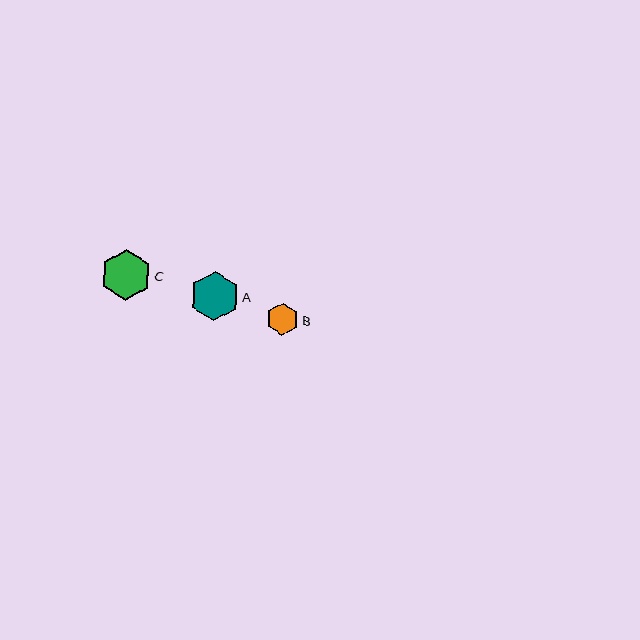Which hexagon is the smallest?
Hexagon B is the smallest with a size of approximately 32 pixels.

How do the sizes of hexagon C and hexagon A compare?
Hexagon C and hexagon A are approximately the same size.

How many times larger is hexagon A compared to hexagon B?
Hexagon A is approximately 1.5 times the size of hexagon B.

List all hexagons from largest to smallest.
From largest to smallest: C, A, B.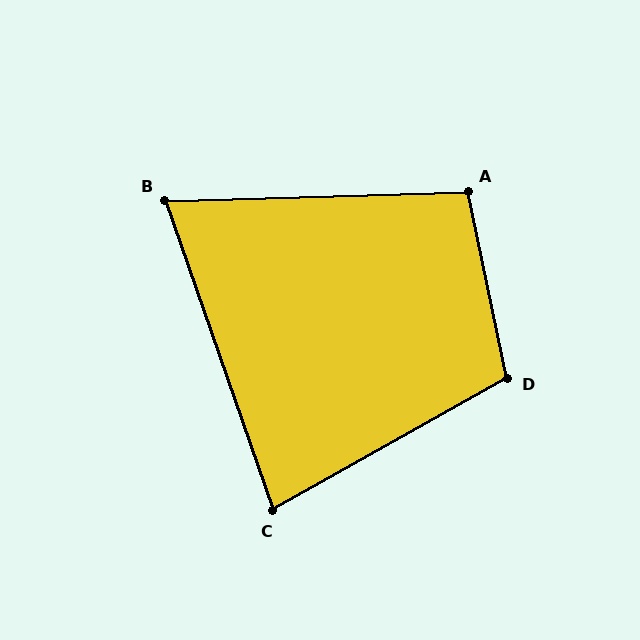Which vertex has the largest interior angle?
D, at approximately 108 degrees.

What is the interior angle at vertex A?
Approximately 100 degrees (obtuse).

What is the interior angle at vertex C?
Approximately 80 degrees (acute).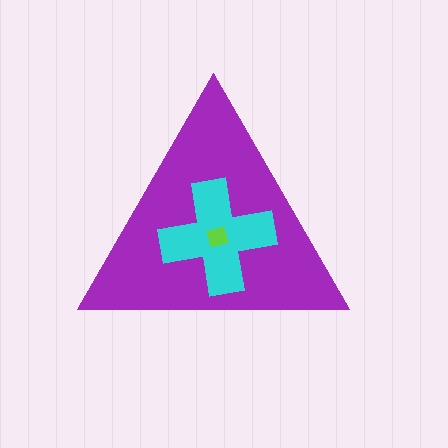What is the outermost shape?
The purple triangle.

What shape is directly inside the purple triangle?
The cyan cross.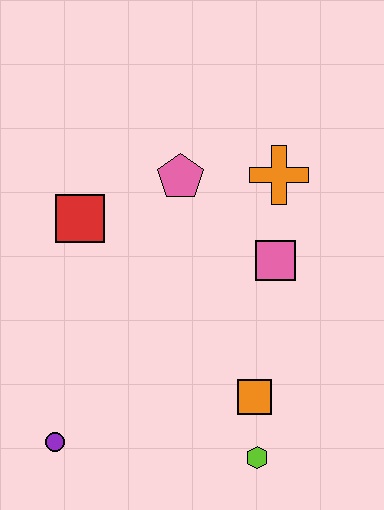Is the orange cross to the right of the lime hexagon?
Yes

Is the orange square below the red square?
Yes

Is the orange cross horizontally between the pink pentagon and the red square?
No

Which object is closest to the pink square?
The orange cross is closest to the pink square.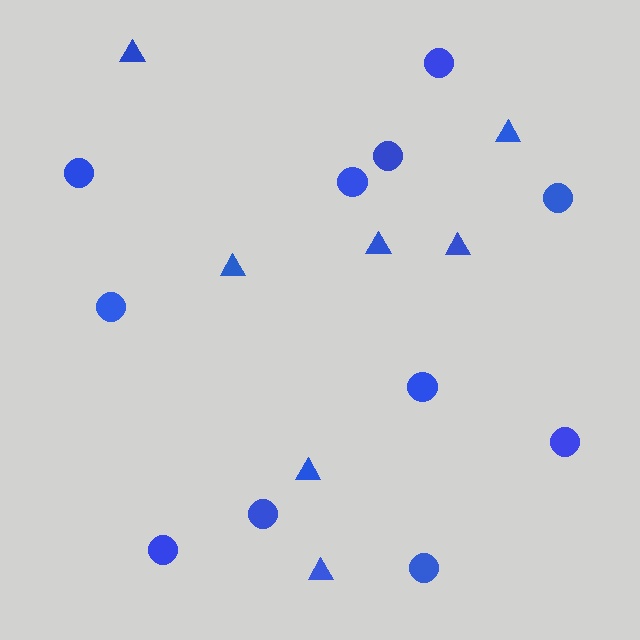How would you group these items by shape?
There are 2 groups: one group of circles (11) and one group of triangles (7).